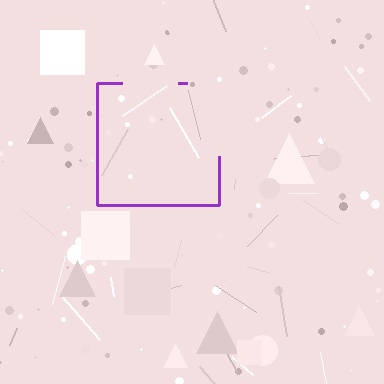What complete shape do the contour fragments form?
The contour fragments form a square.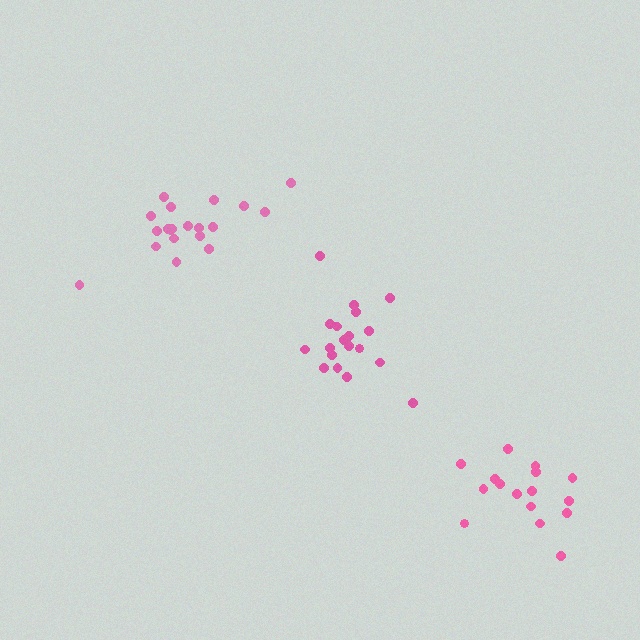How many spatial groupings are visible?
There are 3 spatial groupings.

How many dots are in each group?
Group 1: 20 dots, Group 2: 19 dots, Group 3: 16 dots (55 total).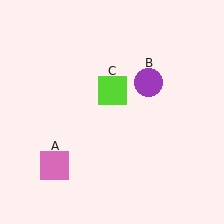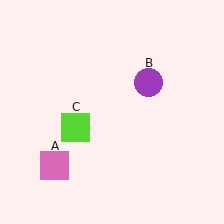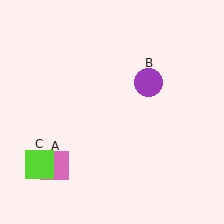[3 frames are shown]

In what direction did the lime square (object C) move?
The lime square (object C) moved down and to the left.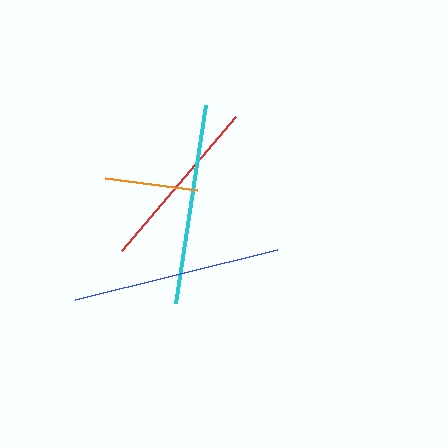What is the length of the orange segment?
The orange segment is approximately 93 pixels long.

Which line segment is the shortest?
The orange line is the shortest at approximately 93 pixels.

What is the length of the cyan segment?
The cyan segment is approximately 201 pixels long.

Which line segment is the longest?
The blue line is the longest at approximately 208 pixels.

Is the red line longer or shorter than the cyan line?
The cyan line is longer than the red line.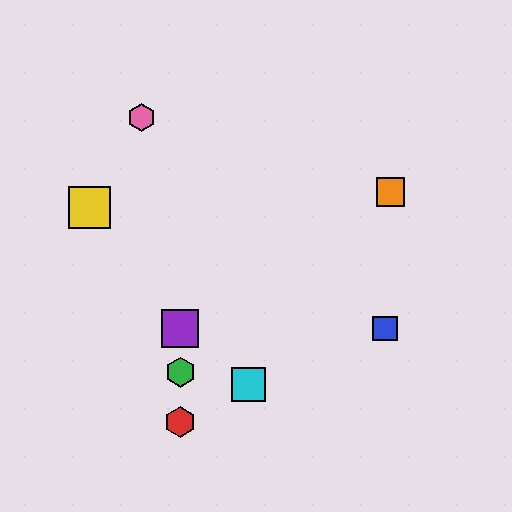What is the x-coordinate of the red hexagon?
The red hexagon is at x≈180.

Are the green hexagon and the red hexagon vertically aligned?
Yes, both are at x≈180.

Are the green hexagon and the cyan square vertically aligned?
No, the green hexagon is at x≈180 and the cyan square is at x≈248.